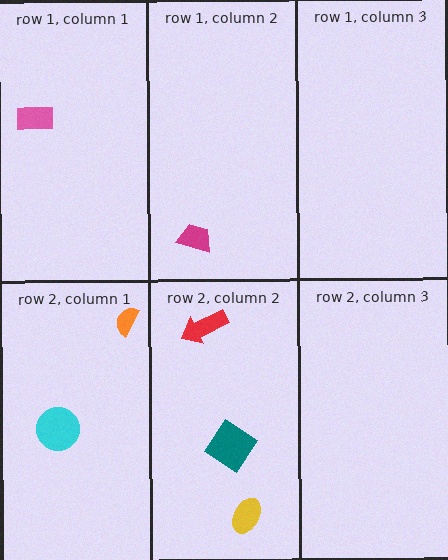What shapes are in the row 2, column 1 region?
The orange semicircle, the cyan circle.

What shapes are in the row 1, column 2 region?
The magenta trapezoid.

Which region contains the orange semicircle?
The row 2, column 1 region.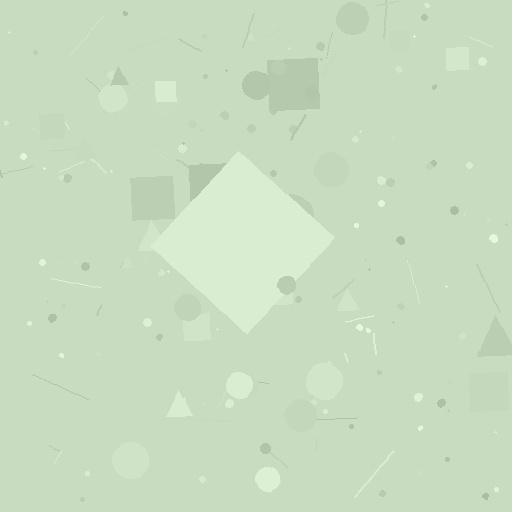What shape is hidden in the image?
A diamond is hidden in the image.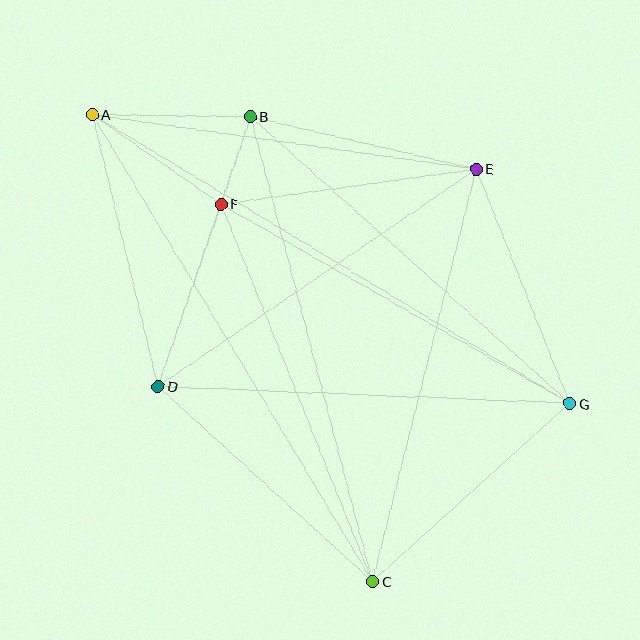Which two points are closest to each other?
Points B and F are closest to each other.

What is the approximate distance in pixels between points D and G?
The distance between D and G is approximately 412 pixels.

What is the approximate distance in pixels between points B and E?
The distance between B and E is approximately 231 pixels.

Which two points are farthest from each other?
Points A and G are farthest from each other.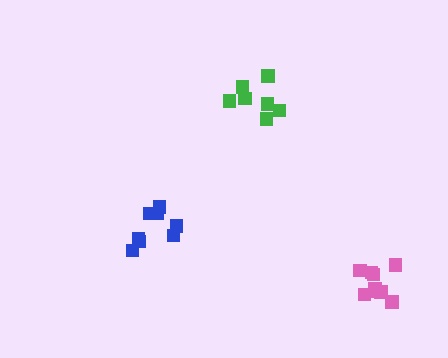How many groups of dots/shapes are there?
There are 3 groups.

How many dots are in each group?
Group 1: 7 dots, Group 2: 8 dots, Group 3: 9 dots (24 total).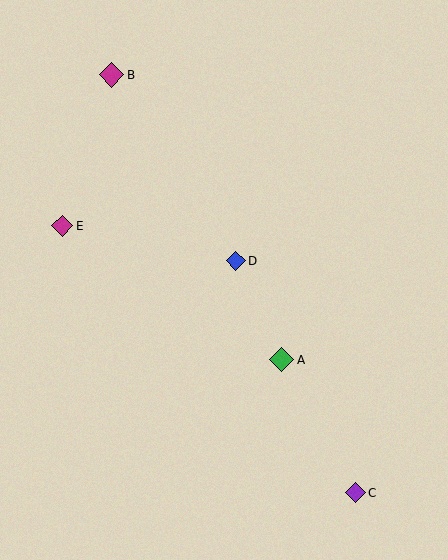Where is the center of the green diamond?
The center of the green diamond is at (282, 360).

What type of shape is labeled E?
Shape E is a magenta diamond.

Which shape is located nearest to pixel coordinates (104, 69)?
The magenta diamond (labeled B) at (111, 75) is nearest to that location.